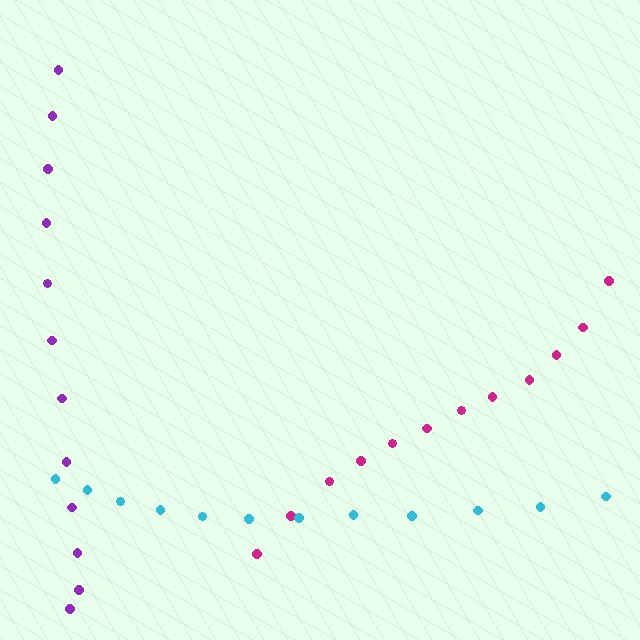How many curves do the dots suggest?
There are 3 distinct paths.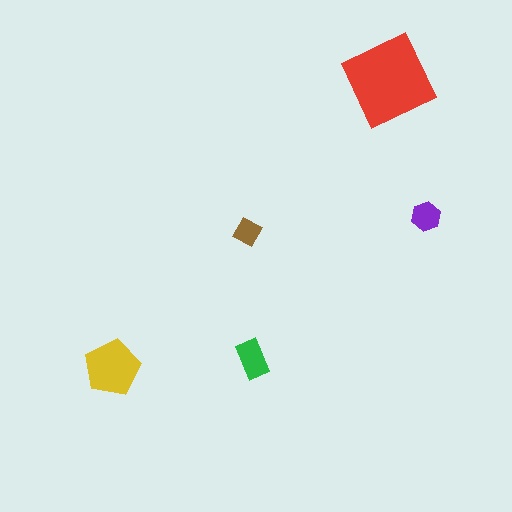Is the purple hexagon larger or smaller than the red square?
Smaller.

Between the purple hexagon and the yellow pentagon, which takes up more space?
The yellow pentagon.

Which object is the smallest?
The brown diamond.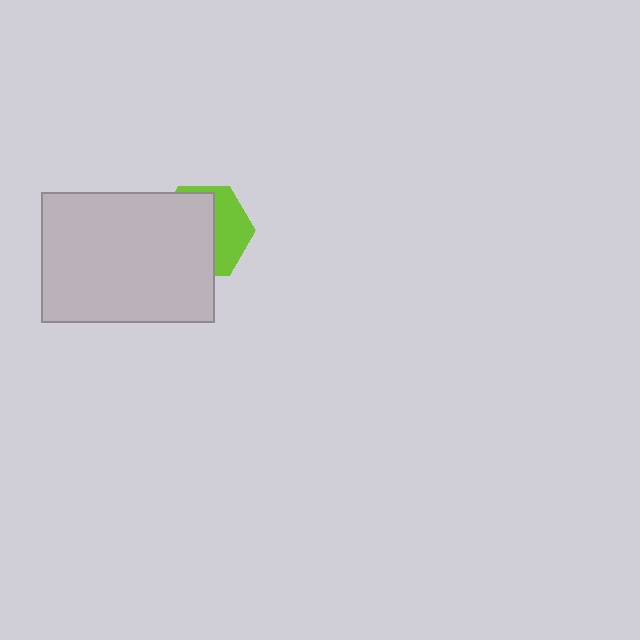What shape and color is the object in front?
The object in front is a light gray rectangle.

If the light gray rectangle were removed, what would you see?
You would see the complete lime hexagon.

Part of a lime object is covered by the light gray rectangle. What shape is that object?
It is a hexagon.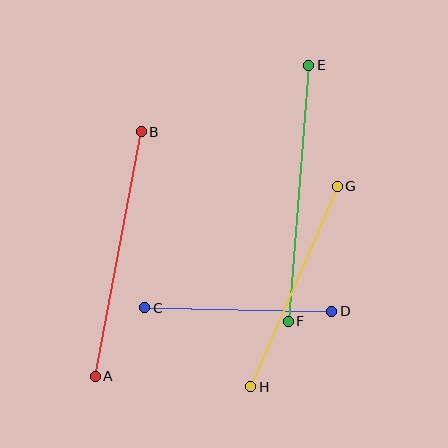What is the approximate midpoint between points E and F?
The midpoint is at approximately (299, 193) pixels.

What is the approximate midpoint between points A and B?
The midpoint is at approximately (118, 254) pixels.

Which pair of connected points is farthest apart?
Points E and F are farthest apart.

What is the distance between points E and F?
The distance is approximately 257 pixels.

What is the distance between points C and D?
The distance is approximately 187 pixels.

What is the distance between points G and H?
The distance is approximately 219 pixels.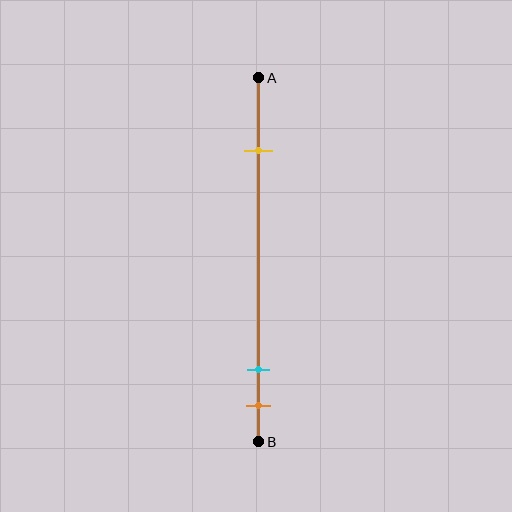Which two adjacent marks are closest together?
The cyan and orange marks are the closest adjacent pair.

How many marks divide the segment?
There are 3 marks dividing the segment.